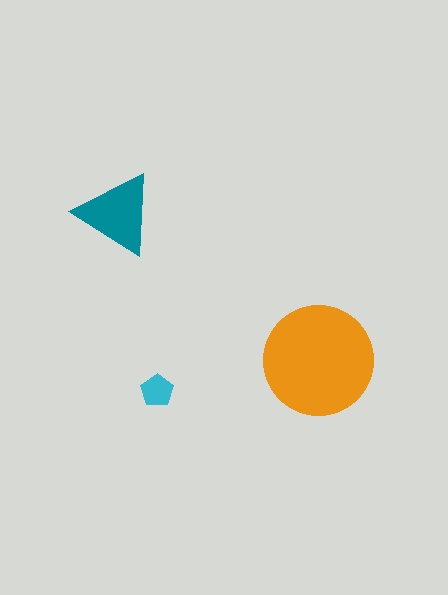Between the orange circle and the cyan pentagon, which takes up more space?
The orange circle.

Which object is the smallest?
The cyan pentagon.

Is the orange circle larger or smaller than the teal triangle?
Larger.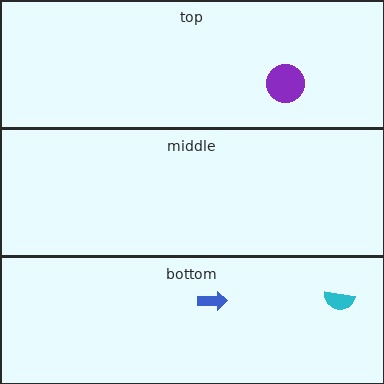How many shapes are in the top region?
1.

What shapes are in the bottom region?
The cyan semicircle, the blue arrow.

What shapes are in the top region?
The purple circle.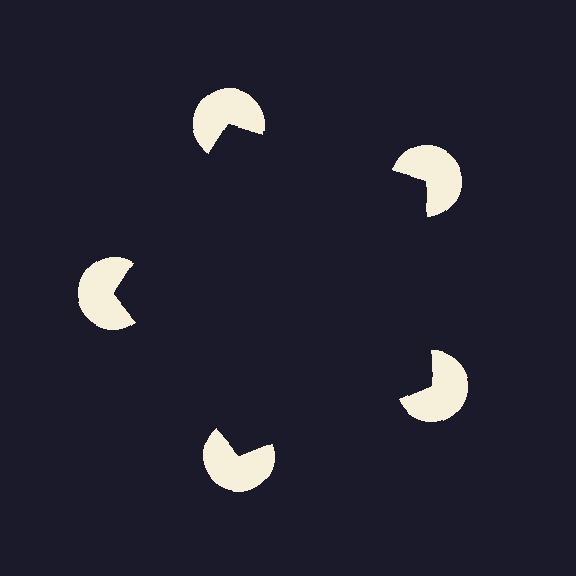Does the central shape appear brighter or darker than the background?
It typically appears slightly darker than the background, even though no actual brightness change is drawn.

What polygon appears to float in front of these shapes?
An illusory pentagon — its edges are inferred from the aligned wedge cuts in the pac-man discs, not physically drawn.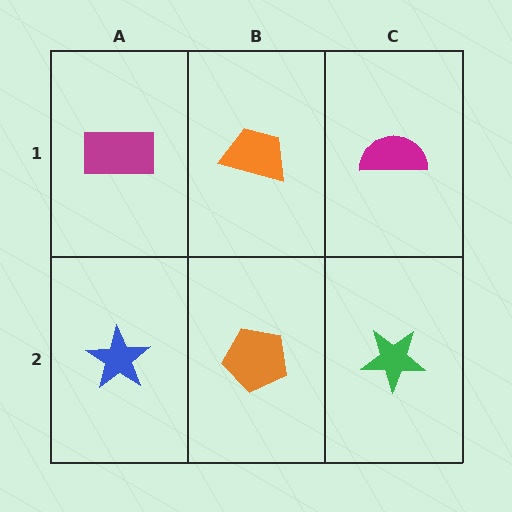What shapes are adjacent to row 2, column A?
A magenta rectangle (row 1, column A), an orange pentagon (row 2, column B).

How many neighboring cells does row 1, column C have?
2.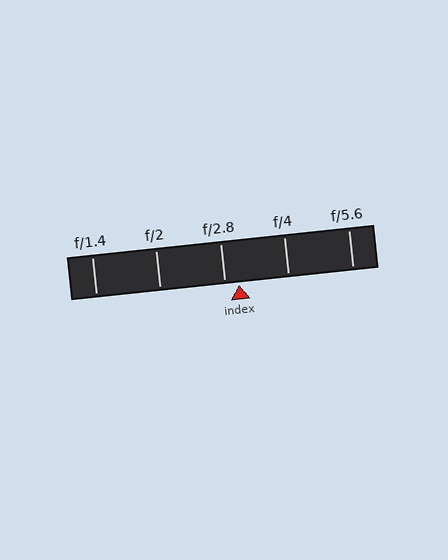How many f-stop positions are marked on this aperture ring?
There are 5 f-stop positions marked.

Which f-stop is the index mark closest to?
The index mark is closest to f/2.8.